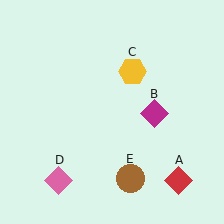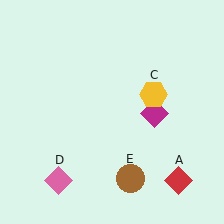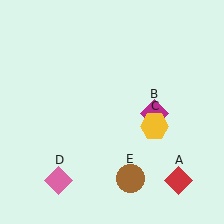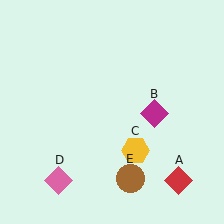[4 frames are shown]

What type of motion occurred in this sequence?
The yellow hexagon (object C) rotated clockwise around the center of the scene.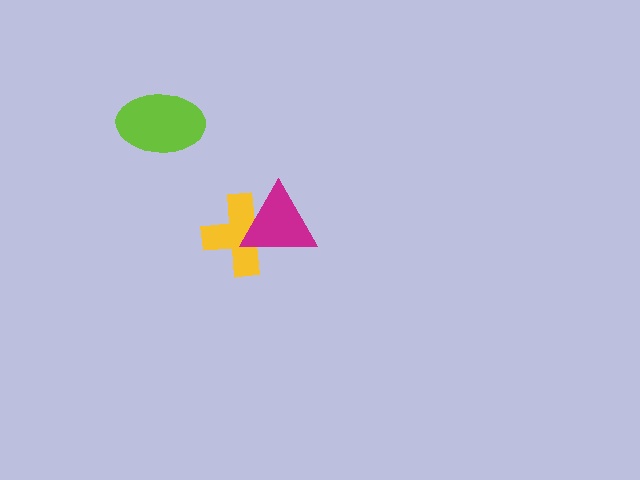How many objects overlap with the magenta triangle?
1 object overlaps with the magenta triangle.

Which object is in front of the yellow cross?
The magenta triangle is in front of the yellow cross.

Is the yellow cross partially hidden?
Yes, it is partially covered by another shape.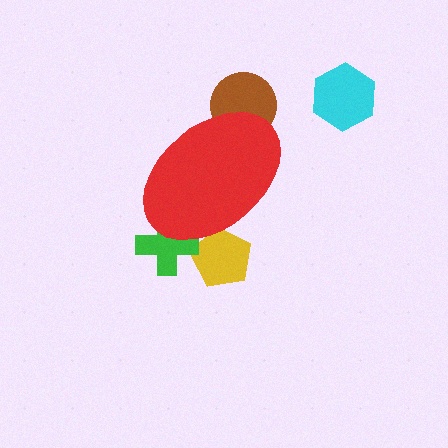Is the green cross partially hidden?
Yes, the green cross is partially hidden behind the red ellipse.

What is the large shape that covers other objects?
A red ellipse.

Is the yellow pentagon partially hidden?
Yes, the yellow pentagon is partially hidden behind the red ellipse.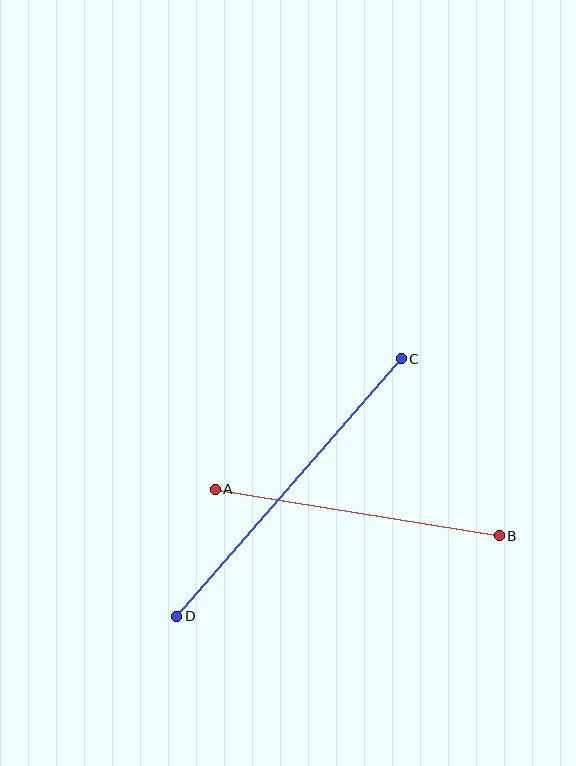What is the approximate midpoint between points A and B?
The midpoint is at approximately (357, 512) pixels.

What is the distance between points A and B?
The distance is approximately 287 pixels.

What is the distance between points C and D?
The distance is approximately 342 pixels.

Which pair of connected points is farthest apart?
Points C and D are farthest apart.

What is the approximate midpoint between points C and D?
The midpoint is at approximately (289, 488) pixels.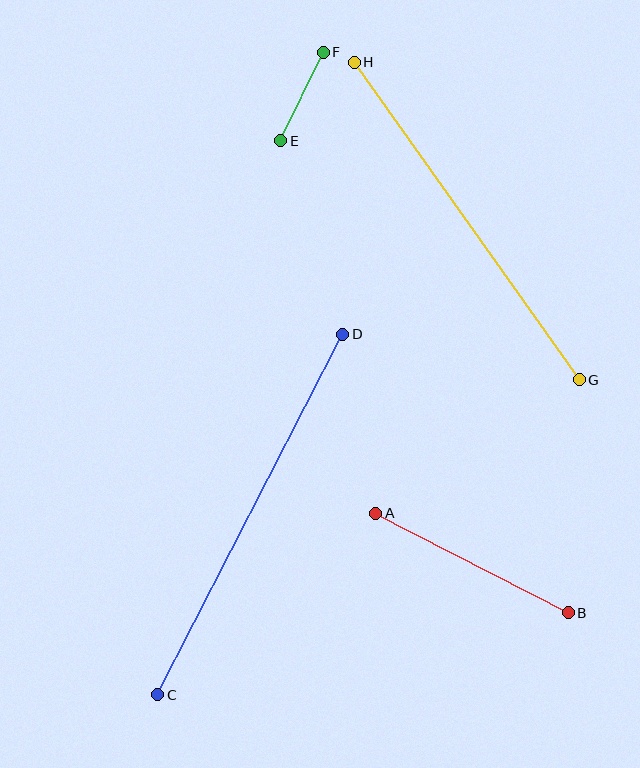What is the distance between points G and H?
The distance is approximately 389 pixels.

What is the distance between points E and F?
The distance is approximately 98 pixels.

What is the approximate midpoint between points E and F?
The midpoint is at approximately (302, 97) pixels.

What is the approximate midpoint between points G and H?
The midpoint is at approximately (467, 221) pixels.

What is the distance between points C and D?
The distance is approximately 405 pixels.